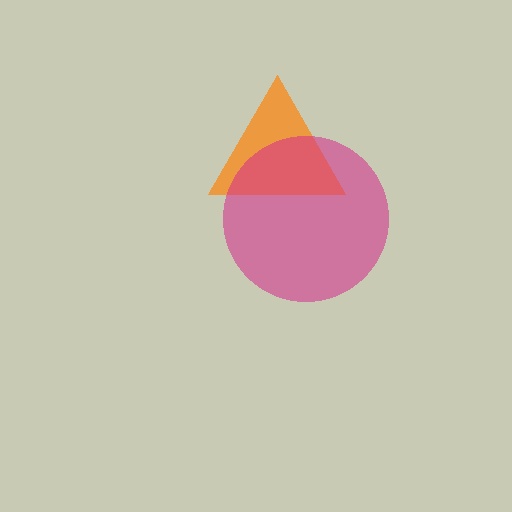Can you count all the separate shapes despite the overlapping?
Yes, there are 2 separate shapes.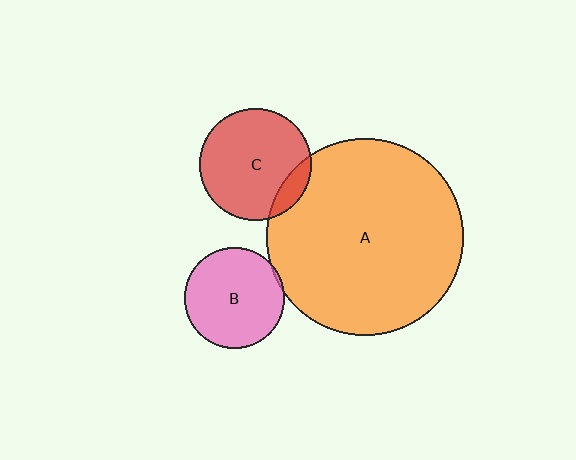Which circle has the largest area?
Circle A (orange).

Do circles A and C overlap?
Yes.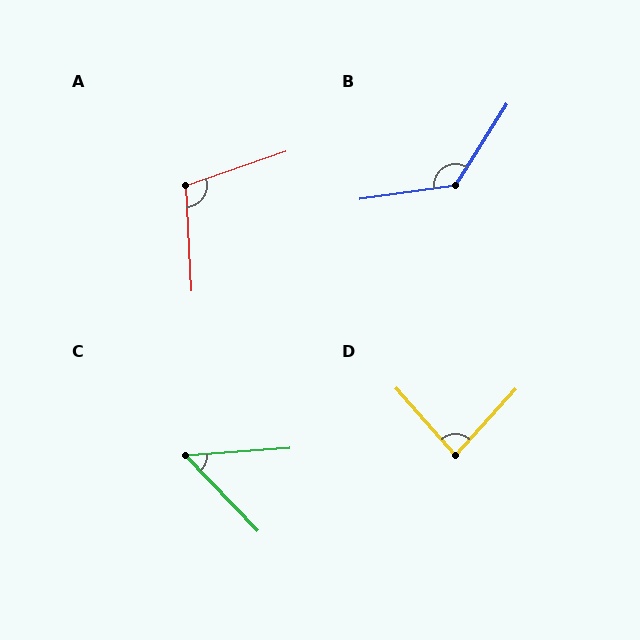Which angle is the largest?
B, at approximately 131 degrees.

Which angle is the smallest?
C, at approximately 50 degrees.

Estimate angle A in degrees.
Approximately 106 degrees.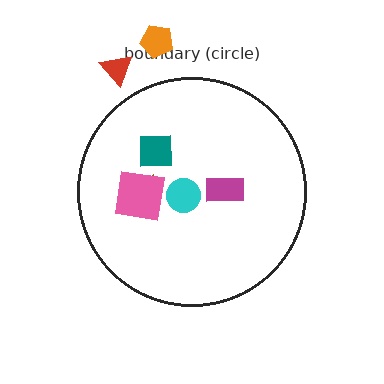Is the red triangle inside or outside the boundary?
Outside.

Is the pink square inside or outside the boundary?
Inside.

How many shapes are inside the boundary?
5 inside, 2 outside.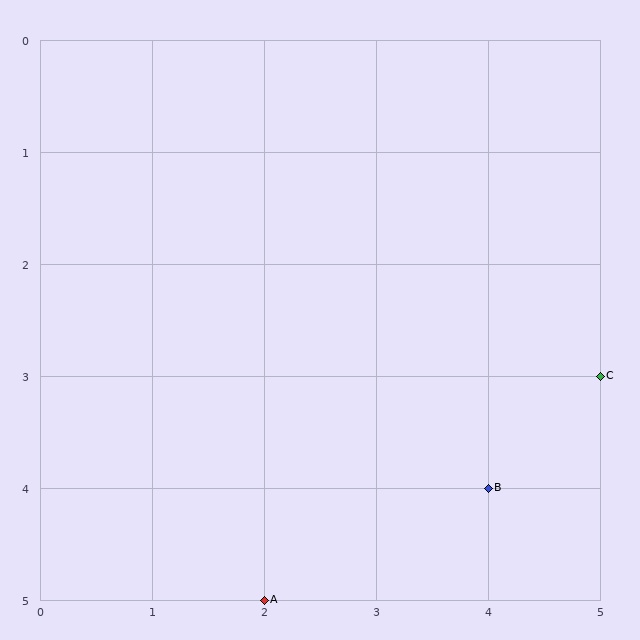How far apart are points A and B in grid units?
Points A and B are 2 columns and 1 row apart (about 2.2 grid units diagonally).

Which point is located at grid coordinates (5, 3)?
Point C is at (5, 3).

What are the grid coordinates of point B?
Point B is at grid coordinates (4, 4).